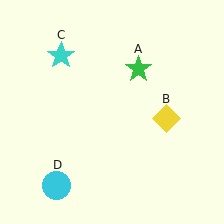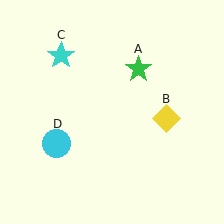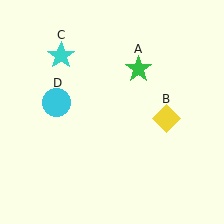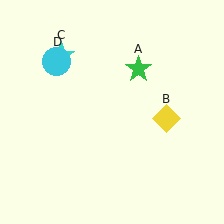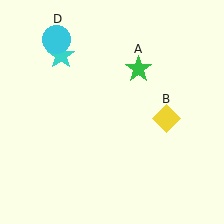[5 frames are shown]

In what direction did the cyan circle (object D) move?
The cyan circle (object D) moved up.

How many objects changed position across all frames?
1 object changed position: cyan circle (object D).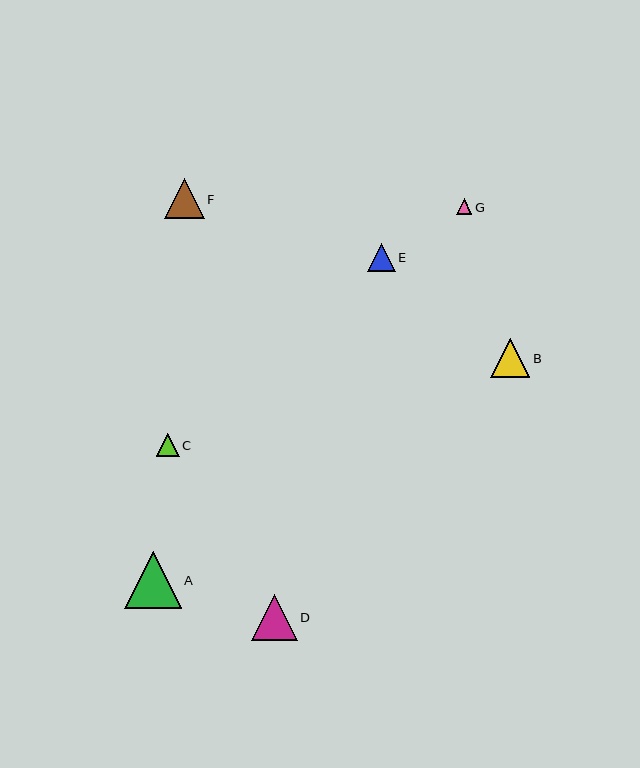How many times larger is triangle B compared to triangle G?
Triangle B is approximately 2.5 times the size of triangle G.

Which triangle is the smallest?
Triangle G is the smallest with a size of approximately 16 pixels.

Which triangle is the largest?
Triangle A is the largest with a size of approximately 57 pixels.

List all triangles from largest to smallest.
From largest to smallest: A, D, F, B, E, C, G.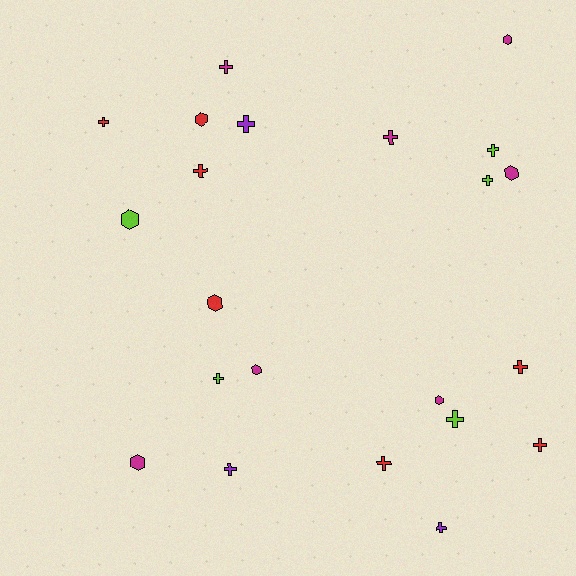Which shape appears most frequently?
Cross, with 14 objects.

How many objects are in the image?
There are 22 objects.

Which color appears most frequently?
Magenta, with 7 objects.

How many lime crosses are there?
There are 4 lime crosses.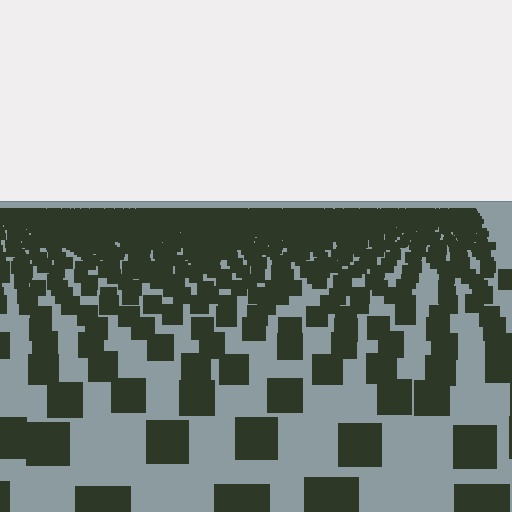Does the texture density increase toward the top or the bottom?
Density increases toward the top.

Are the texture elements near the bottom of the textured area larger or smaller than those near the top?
Larger. Near the bottom, elements are closer to the viewer and appear at a bigger on-screen size.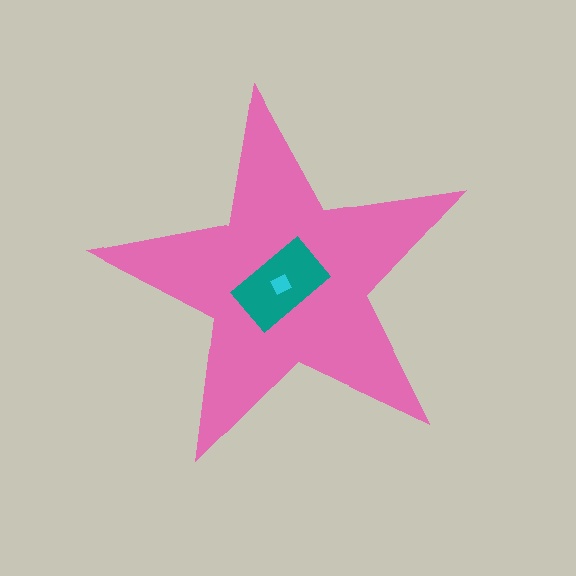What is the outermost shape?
The pink star.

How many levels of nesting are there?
3.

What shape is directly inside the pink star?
The teal rectangle.